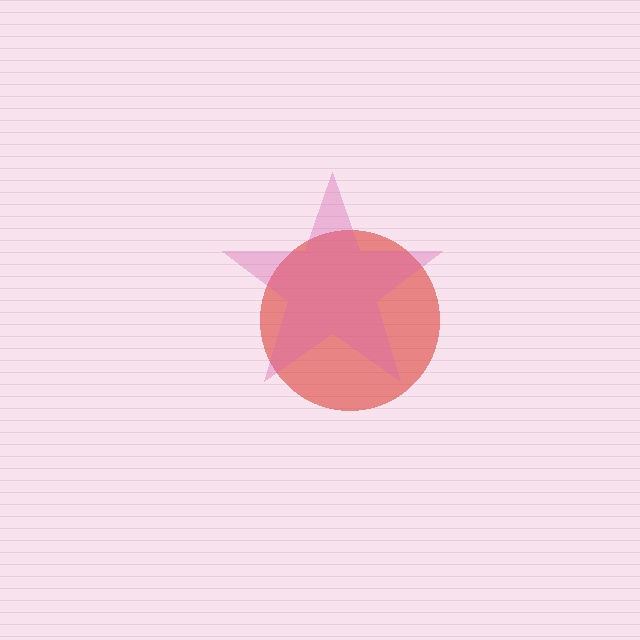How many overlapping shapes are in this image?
There are 2 overlapping shapes in the image.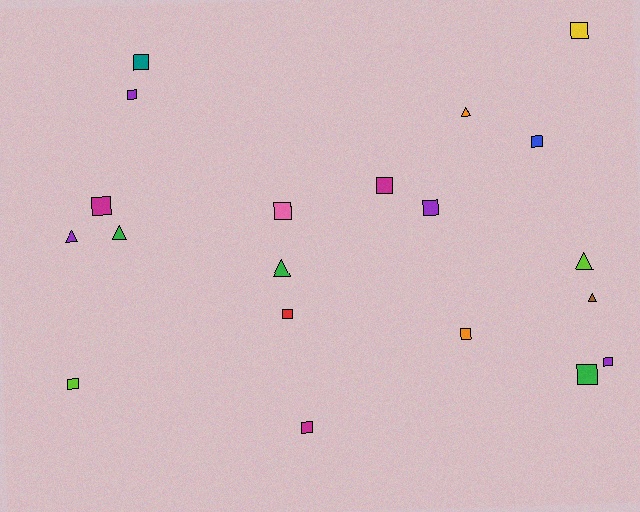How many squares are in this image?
There are 14 squares.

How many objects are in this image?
There are 20 objects.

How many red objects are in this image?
There is 1 red object.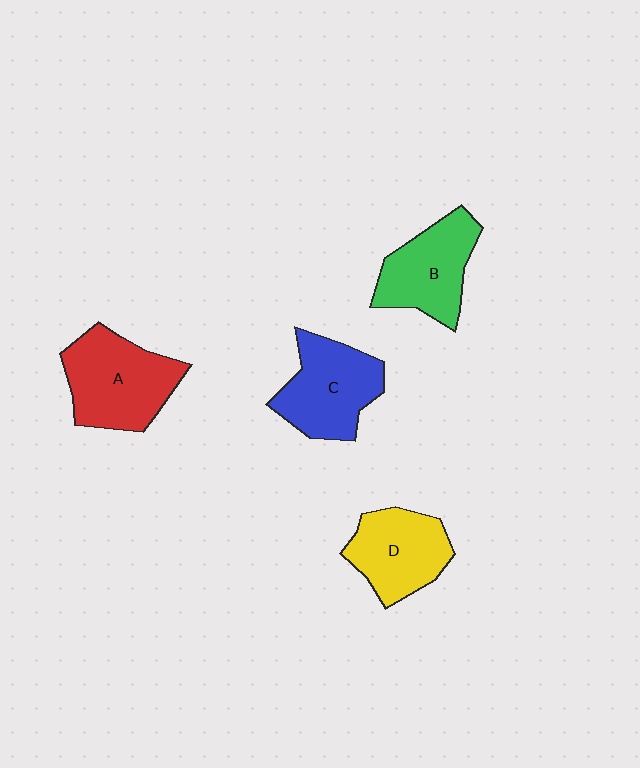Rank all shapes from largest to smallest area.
From largest to smallest: A (red), C (blue), B (green), D (yellow).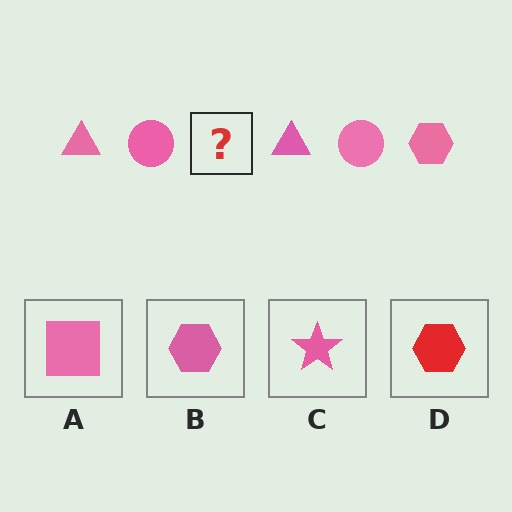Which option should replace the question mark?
Option B.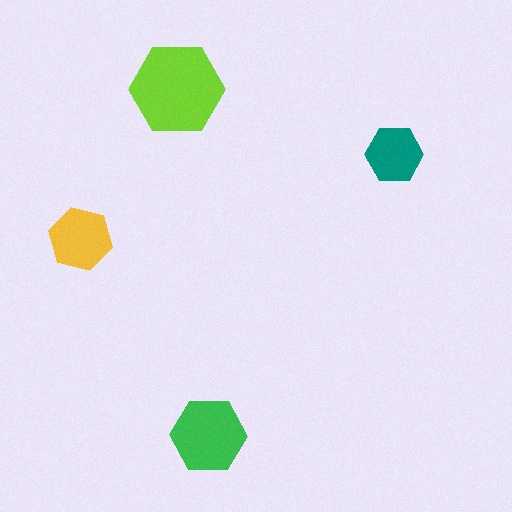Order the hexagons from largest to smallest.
the lime one, the green one, the yellow one, the teal one.